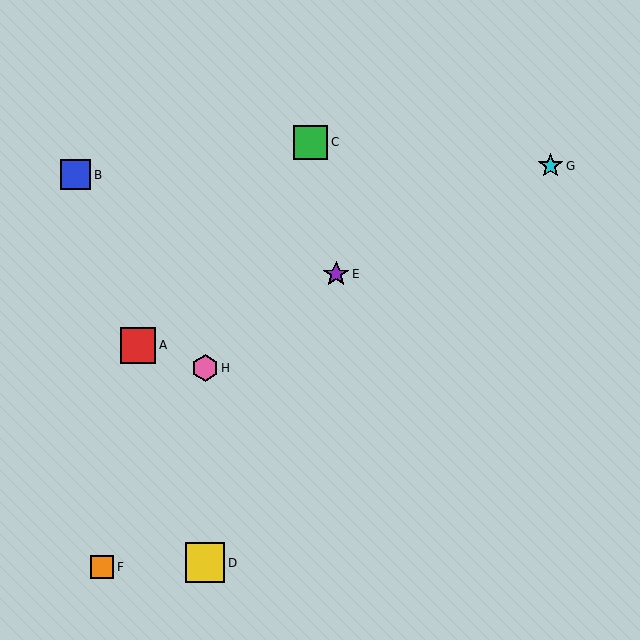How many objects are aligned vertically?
2 objects (D, H) are aligned vertically.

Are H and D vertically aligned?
Yes, both are at x≈205.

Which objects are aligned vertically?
Objects D, H are aligned vertically.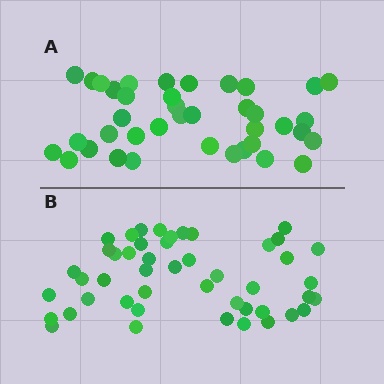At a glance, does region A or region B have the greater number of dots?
Region B (the bottom region) has more dots.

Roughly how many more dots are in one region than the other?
Region B has roughly 8 or so more dots than region A.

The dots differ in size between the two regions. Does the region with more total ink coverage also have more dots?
No. Region A has more total ink coverage because its dots are larger, but region B actually contains more individual dots. Total area can be misleading — the number of items is what matters here.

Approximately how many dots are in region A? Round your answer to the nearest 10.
About 40 dots. (The exact count is 39, which rounds to 40.)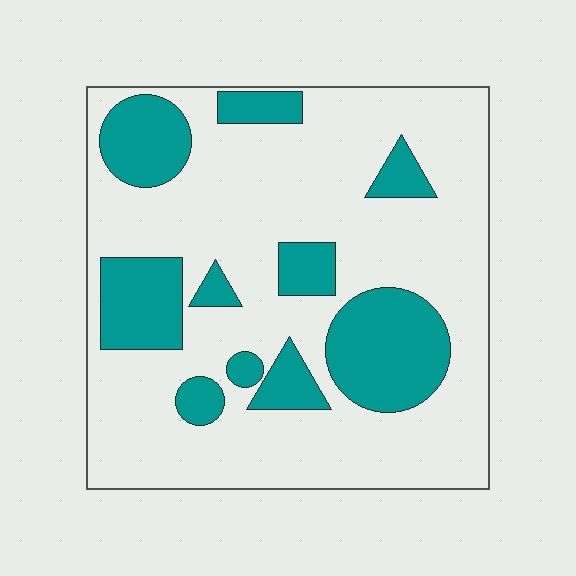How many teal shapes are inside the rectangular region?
10.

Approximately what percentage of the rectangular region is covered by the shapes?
Approximately 25%.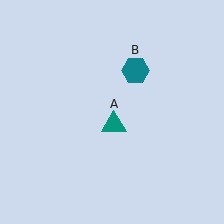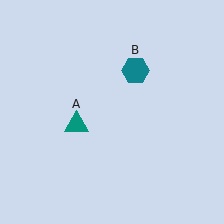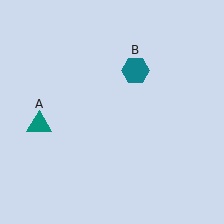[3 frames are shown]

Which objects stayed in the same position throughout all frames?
Teal hexagon (object B) remained stationary.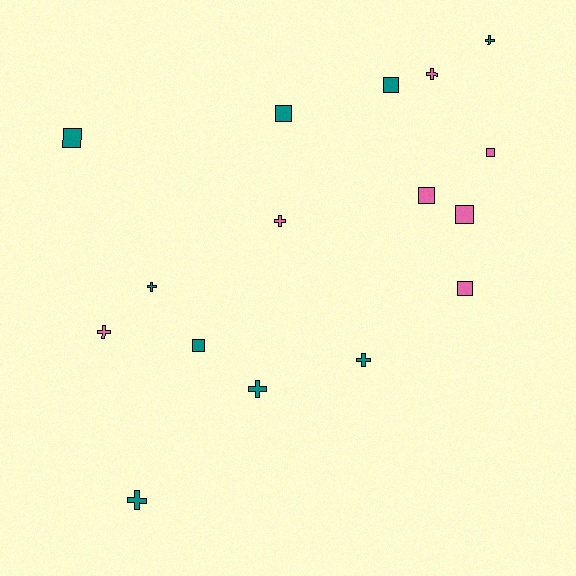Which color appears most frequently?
Teal, with 9 objects.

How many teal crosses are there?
There are 5 teal crosses.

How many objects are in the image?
There are 16 objects.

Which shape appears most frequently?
Square, with 8 objects.